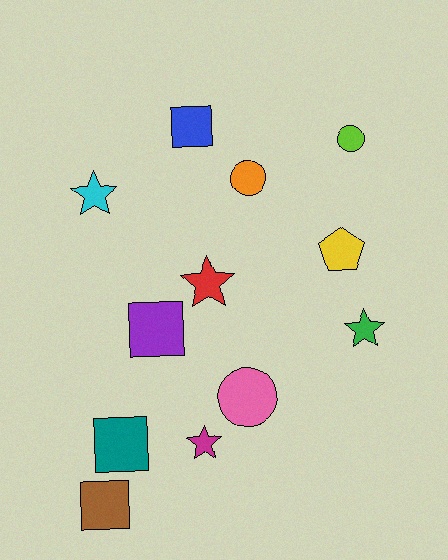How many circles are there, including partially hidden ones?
There are 3 circles.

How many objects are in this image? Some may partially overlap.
There are 12 objects.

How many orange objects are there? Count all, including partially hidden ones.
There is 1 orange object.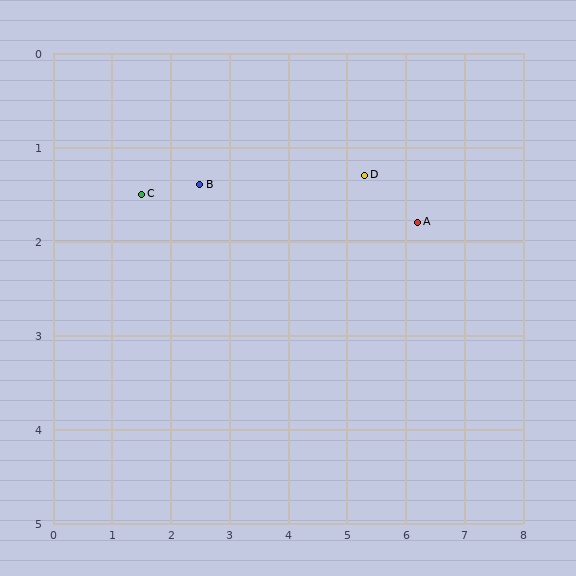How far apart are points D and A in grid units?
Points D and A are about 1.0 grid units apart.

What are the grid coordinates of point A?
Point A is at approximately (6.2, 1.8).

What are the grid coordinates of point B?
Point B is at approximately (2.5, 1.4).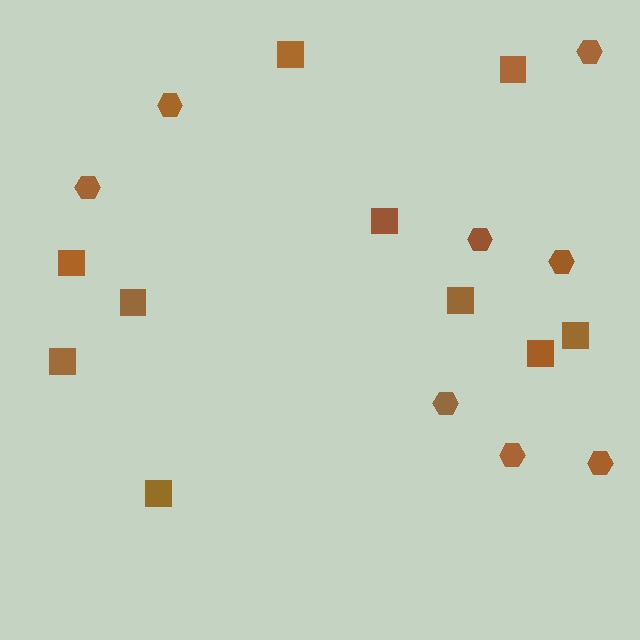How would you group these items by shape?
There are 2 groups: one group of hexagons (8) and one group of squares (10).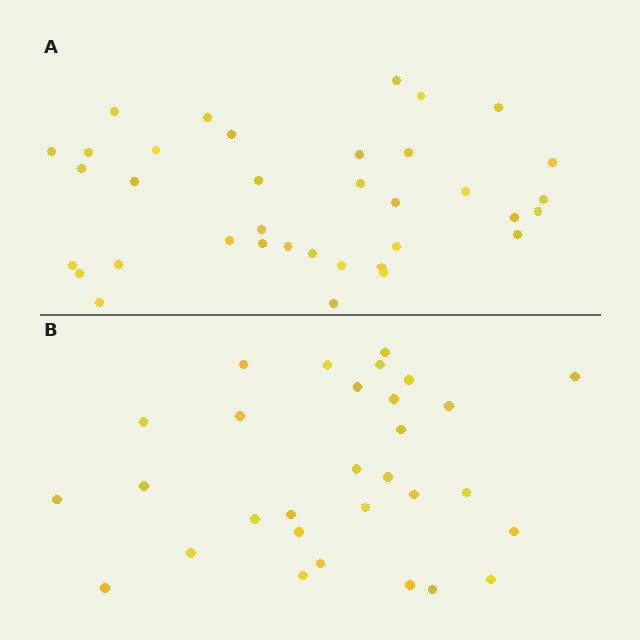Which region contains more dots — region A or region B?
Region A (the top region) has more dots.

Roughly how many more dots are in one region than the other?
Region A has about 6 more dots than region B.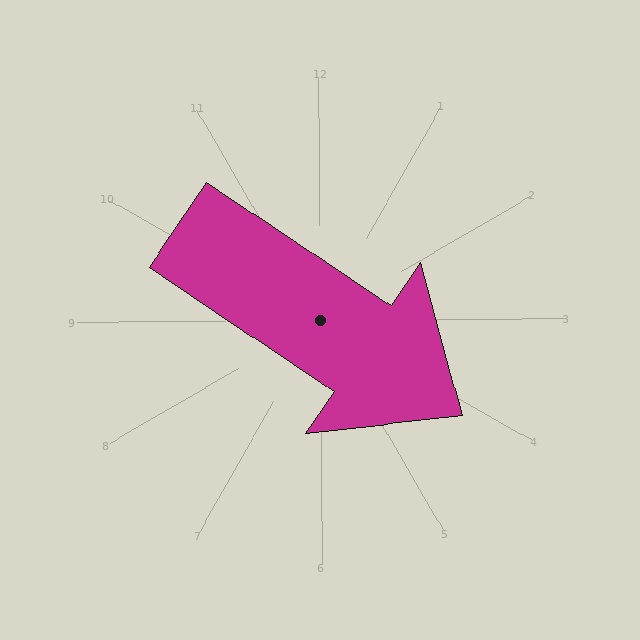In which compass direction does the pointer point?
Southeast.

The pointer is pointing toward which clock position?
Roughly 4 o'clock.